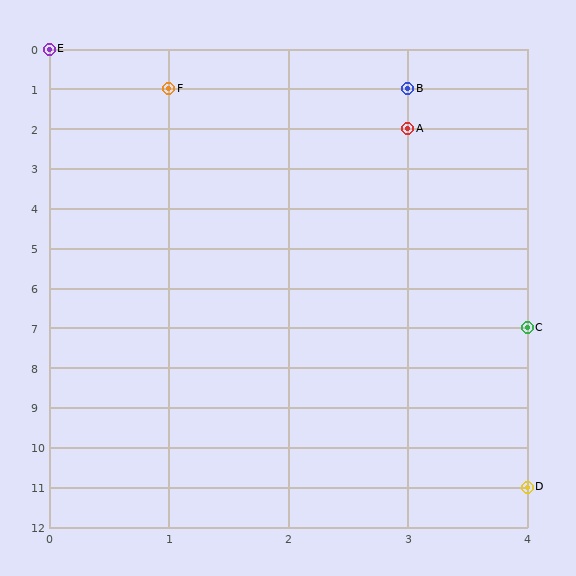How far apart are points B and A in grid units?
Points B and A are 1 row apart.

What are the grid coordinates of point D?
Point D is at grid coordinates (4, 11).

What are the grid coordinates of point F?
Point F is at grid coordinates (1, 1).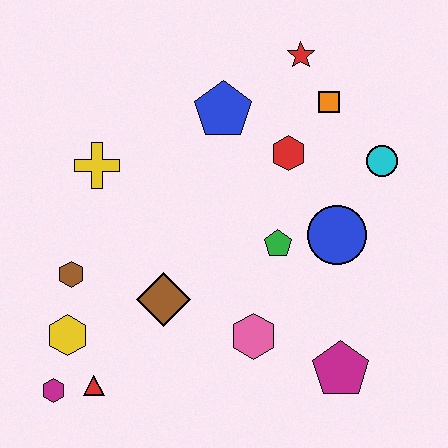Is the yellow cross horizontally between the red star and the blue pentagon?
No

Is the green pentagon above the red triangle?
Yes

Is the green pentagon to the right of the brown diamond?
Yes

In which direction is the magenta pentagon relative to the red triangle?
The magenta pentagon is to the right of the red triangle.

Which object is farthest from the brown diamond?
The red star is farthest from the brown diamond.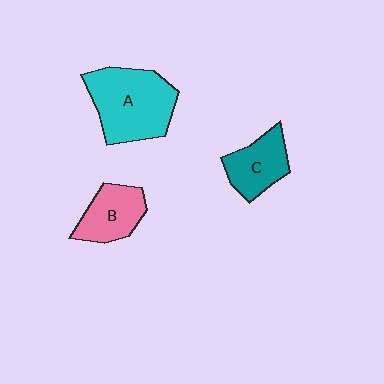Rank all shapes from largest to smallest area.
From largest to smallest: A (cyan), B (pink), C (teal).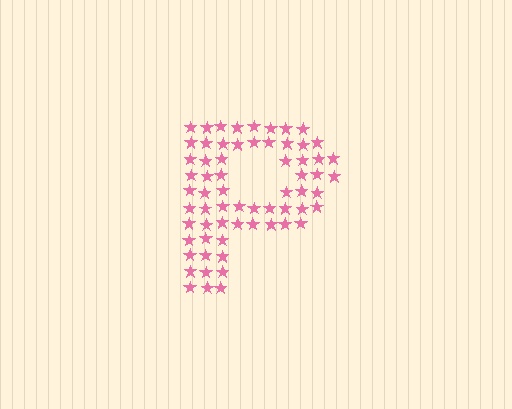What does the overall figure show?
The overall figure shows the letter P.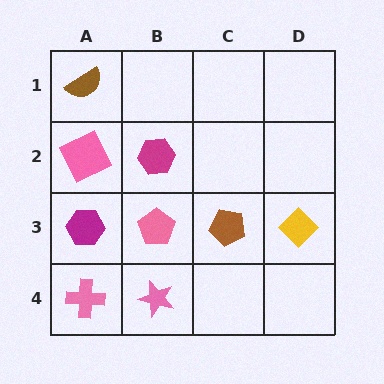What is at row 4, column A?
A pink cross.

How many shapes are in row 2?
2 shapes.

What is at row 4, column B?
A pink star.